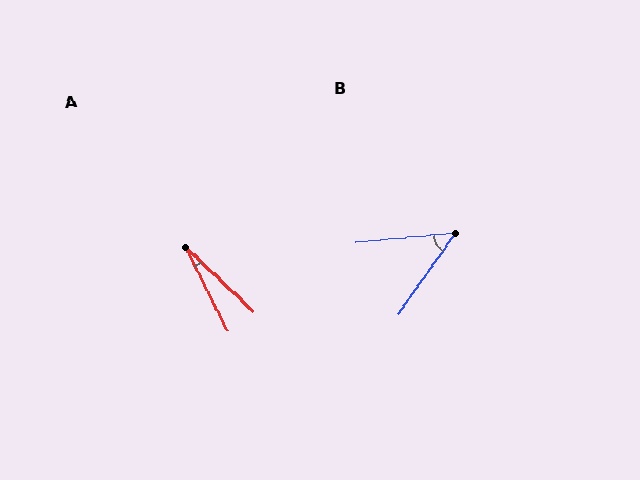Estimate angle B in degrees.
Approximately 49 degrees.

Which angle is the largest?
B, at approximately 49 degrees.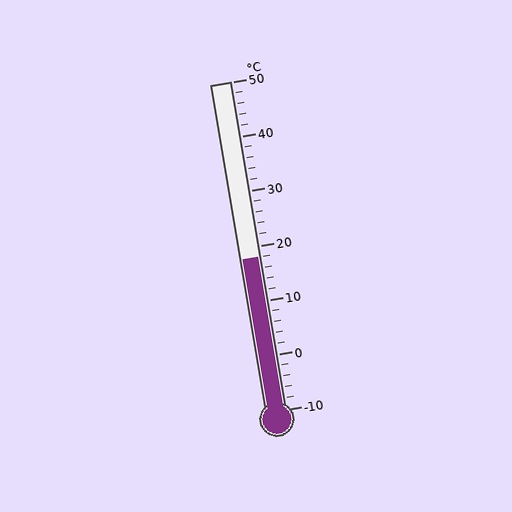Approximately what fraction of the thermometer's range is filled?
The thermometer is filled to approximately 45% of its range.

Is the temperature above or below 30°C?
The temperature is below 30°C.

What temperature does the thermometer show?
The thermometer shows approximately 18°C.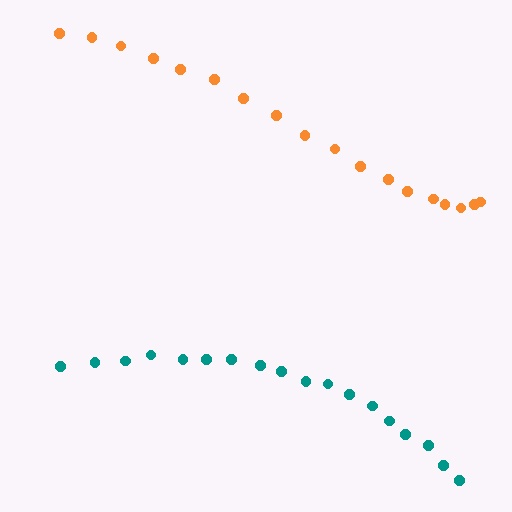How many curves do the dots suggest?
There are 2 distinct paths.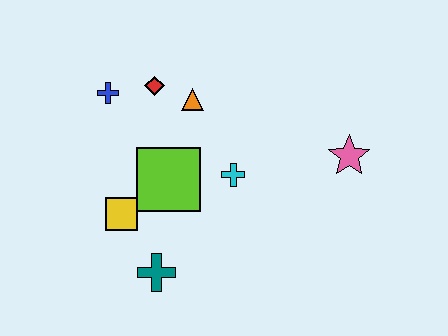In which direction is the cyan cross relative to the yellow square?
The cyan cross is to the right of the yellow square.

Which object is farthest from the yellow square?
The pink star is farthest from the yellow square.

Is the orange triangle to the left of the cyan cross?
Yes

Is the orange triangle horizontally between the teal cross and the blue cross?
No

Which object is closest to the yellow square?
The lime square is closest to the yellow square.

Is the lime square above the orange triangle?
No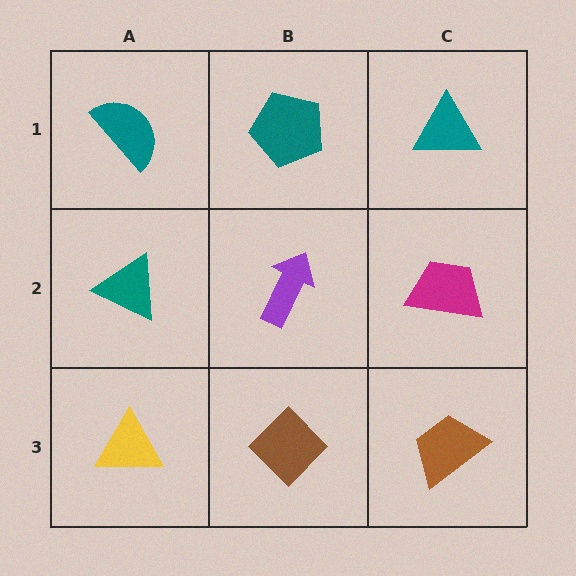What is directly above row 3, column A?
A teal triangle.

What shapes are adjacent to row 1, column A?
A teal triangle (row 2, column A), a teal pentagon (row 1, column B).